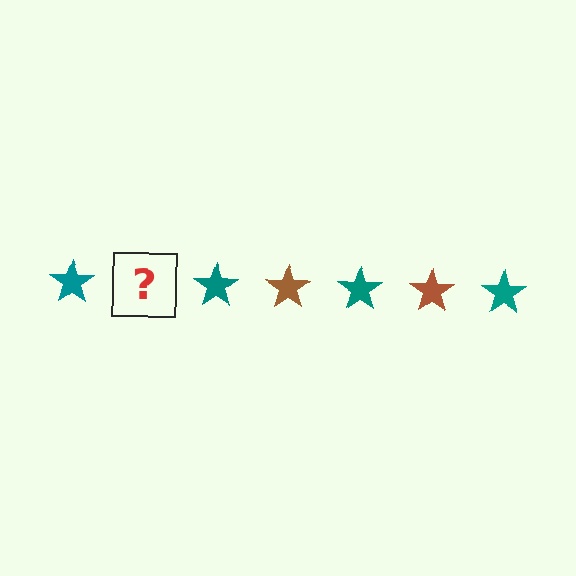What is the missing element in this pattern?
The missing element is a brown star.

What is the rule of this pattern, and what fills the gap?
The rule is that the pattern cycles through teal, brown stars. The gap should be filled with a brown star.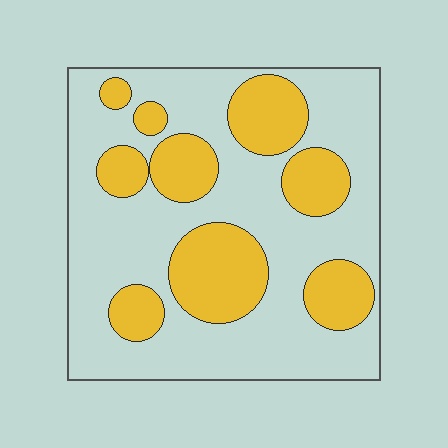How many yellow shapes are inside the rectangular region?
9.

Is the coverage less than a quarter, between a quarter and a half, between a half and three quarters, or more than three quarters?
Between a quarter and a half.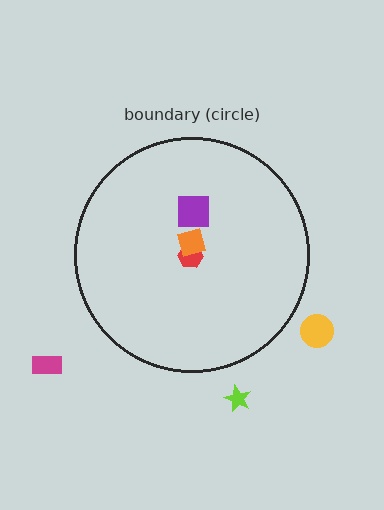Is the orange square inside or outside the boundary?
Inside.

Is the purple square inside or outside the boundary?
Inside.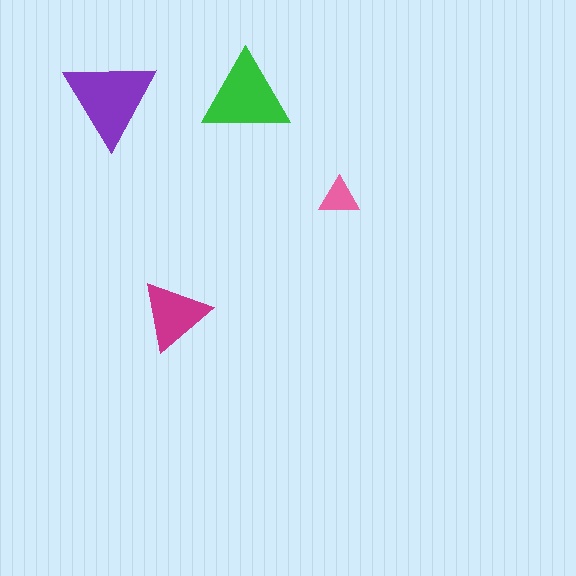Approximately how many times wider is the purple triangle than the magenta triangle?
About 1.5 times wider.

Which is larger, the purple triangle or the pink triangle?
The purple one.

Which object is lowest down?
The magenta triangle is bottommost.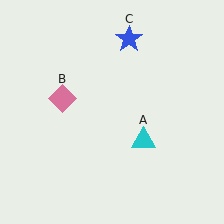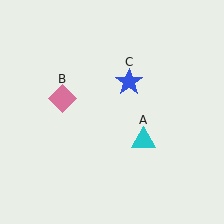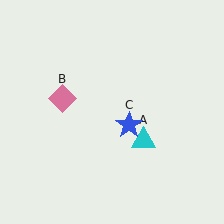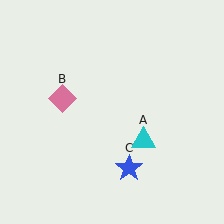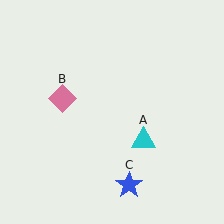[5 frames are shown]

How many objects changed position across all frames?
1 object changed position: blue star (object C).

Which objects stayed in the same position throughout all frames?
Cyan triangle (object A) and pink diamond (object B) remained stationary.